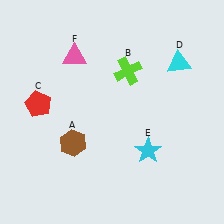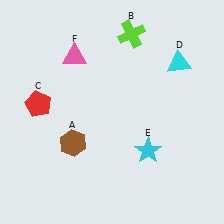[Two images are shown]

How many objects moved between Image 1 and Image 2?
1 object moved between the two images.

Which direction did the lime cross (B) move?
The lime cross (B) moved up.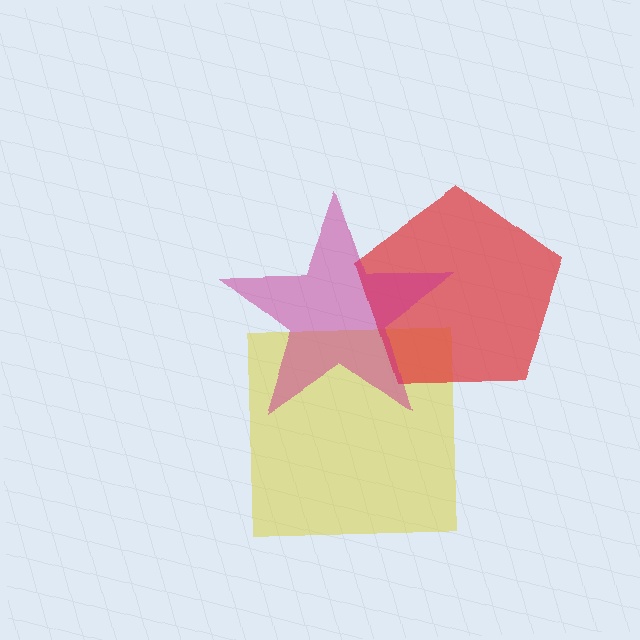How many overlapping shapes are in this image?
There are 3 overlapping shapes in the image.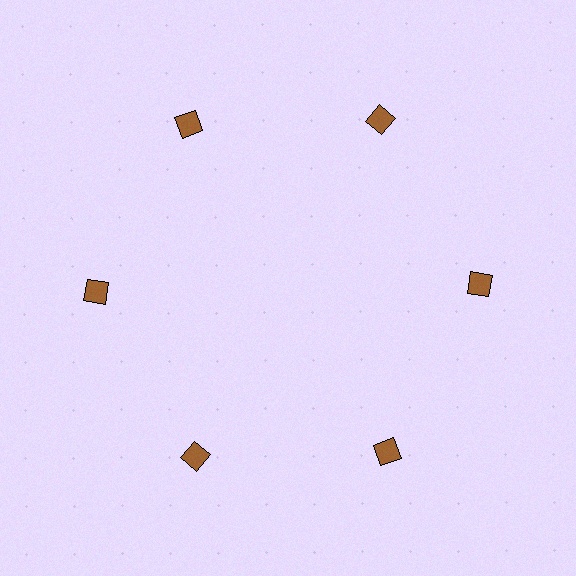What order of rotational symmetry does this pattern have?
This pattern has 6-fold rotational symmetry.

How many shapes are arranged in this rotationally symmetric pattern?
There are 6 shapes, arranged in 6 groups of 1.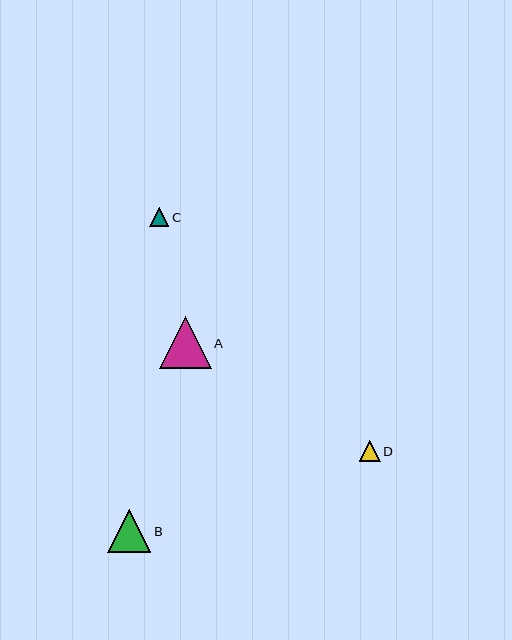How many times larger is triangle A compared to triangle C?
Triangle A is approximately 2.7 times the size of triangle C.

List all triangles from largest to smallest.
From largest to smallest: A, B, D, C.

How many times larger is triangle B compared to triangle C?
Triangle B is approximately 2.3 times the size of triangle C.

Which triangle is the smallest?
Triangle C is the smallest with a size of approximately 19 pixels.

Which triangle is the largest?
Triangle A is the largest with a size of approximately 52 pixels.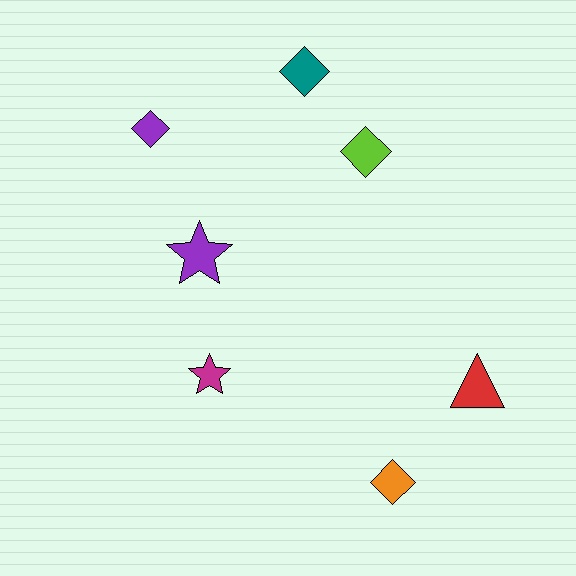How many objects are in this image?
There are 7 objects.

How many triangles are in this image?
There is 1 triangle.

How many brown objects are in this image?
There are no brown objects.